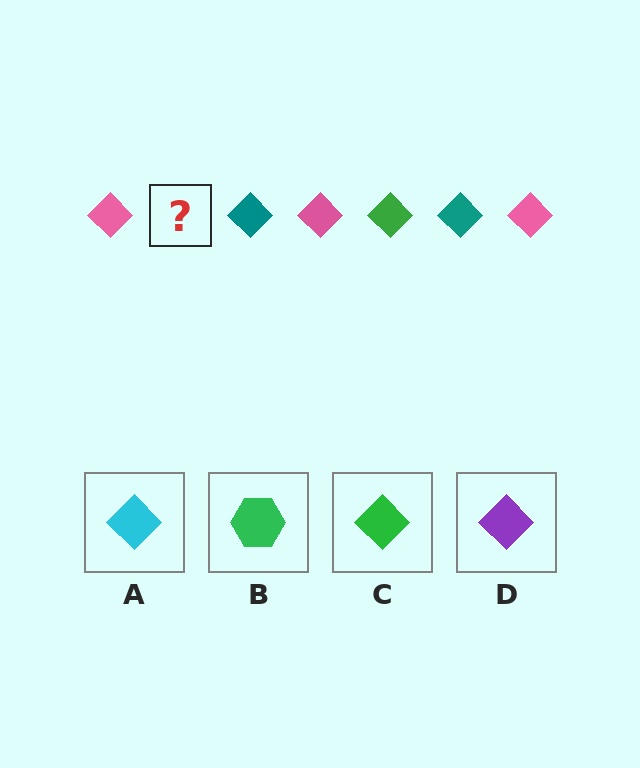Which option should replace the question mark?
Option C.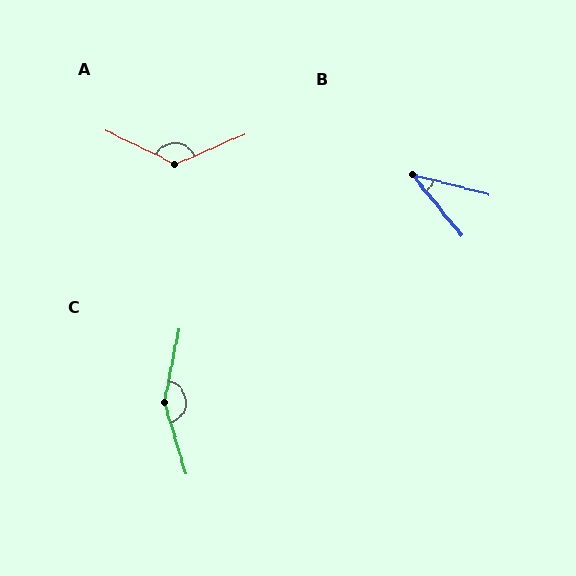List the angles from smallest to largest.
B (36°), A (131°), C (152°).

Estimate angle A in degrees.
Approximately 131 degrees.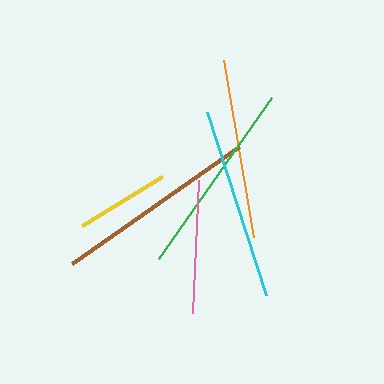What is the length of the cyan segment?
The cyan segment is approximately 193 pixels long.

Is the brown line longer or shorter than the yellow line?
The brown line is longer than the yellow line.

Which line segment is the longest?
The brown line is the longest at approximately 204 pixels.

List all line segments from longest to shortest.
From longest to shortest: brown, green, cyan, orange, pink, yellow.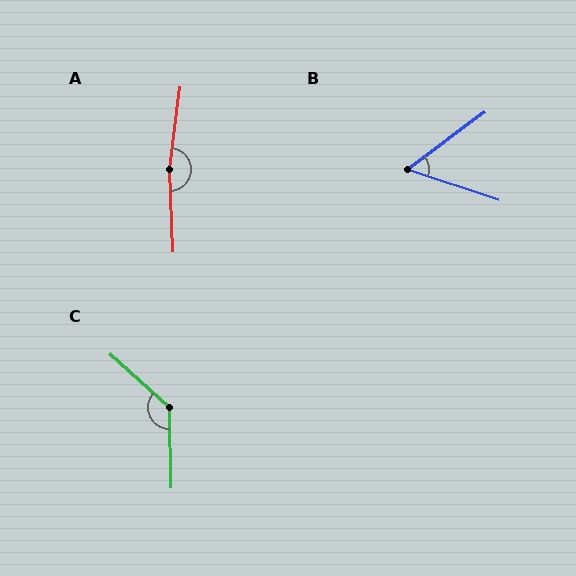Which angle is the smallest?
B, at approximately 54 degrees.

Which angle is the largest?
A, at approximately 170 degrees.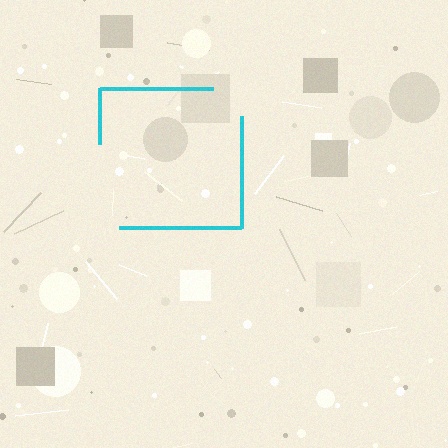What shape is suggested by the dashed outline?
The dashed outline suggests a square.